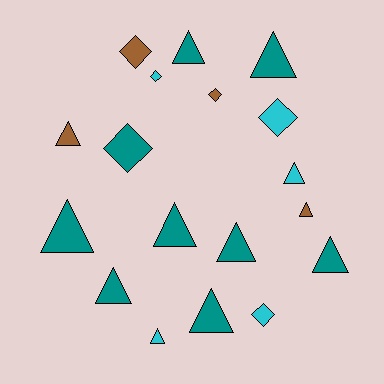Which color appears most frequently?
Teal, with 9 objects.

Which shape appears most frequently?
Triangle, with 12 objects.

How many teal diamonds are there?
There is 1 teal diamond.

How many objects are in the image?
There are 18 objects.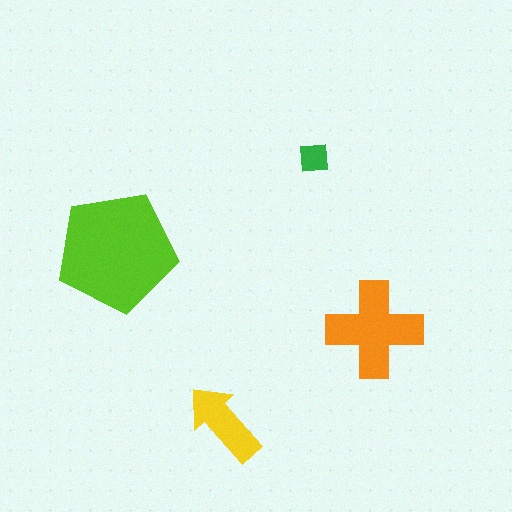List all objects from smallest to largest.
The green square, the yellow arrow, the orange cross, the lime pentagon.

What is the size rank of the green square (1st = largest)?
4th.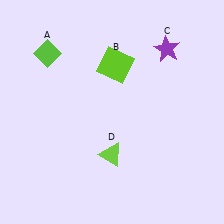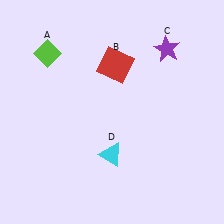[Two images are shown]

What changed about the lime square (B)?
In Image 1, B is lime. In Image 2, it changed to red.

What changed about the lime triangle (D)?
In Image 1, D is lime. In Image 2, it changed to cyan.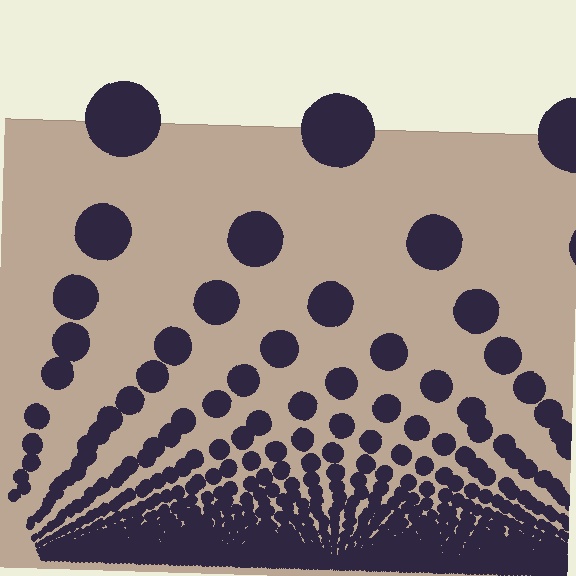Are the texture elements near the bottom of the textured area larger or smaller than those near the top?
Smaller. The gradient is inverted — elements near the bottom are smaller and denser.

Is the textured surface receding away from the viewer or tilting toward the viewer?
The surface appears to tilt toward the viewer. Texture elements get larger and sparser toward the top.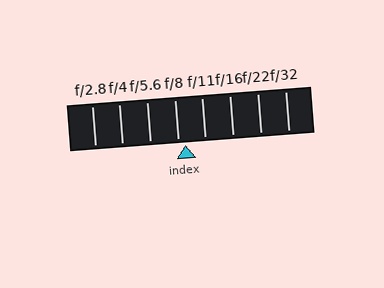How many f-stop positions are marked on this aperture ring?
There are 8 f-stop positions marked.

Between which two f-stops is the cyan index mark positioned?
The index mark is between f/8 and f/11.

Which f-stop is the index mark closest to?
The index mark is closest to f/8.